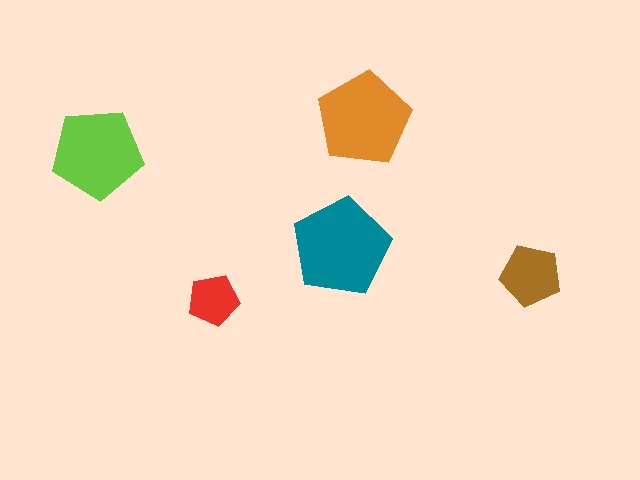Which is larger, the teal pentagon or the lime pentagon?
The teal one.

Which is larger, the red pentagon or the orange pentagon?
The orange one.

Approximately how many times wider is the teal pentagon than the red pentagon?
About 2 times wider.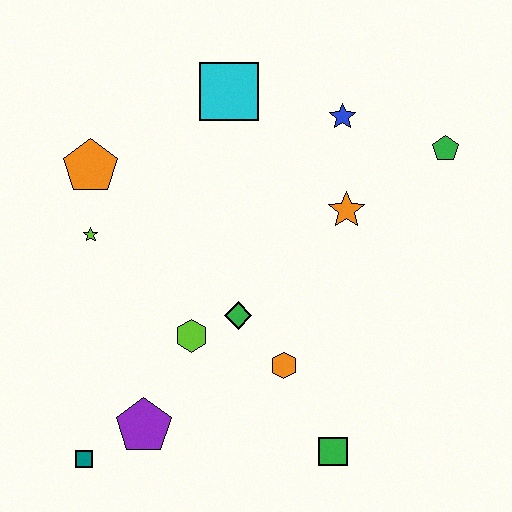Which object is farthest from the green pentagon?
The teal square is farthest from the green pentagon.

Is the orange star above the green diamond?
Yes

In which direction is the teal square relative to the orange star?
The teal square is to the left of the orange star.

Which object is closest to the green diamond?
The lime hexagon is closest to the green diamond.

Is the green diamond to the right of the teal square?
Yes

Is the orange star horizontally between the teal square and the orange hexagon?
No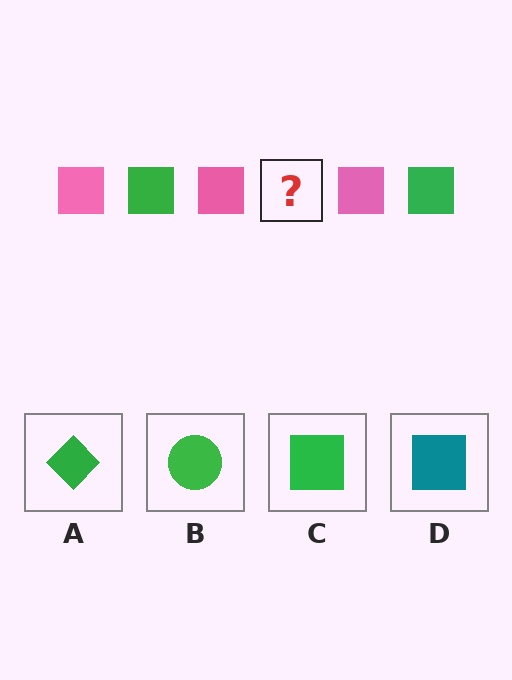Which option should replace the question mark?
Option C.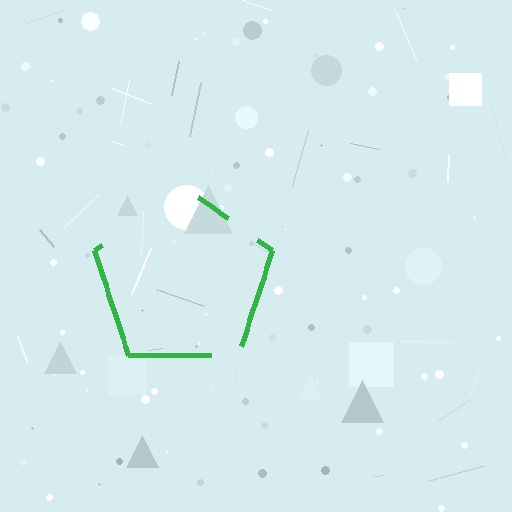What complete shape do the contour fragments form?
The contour fragments form a pentagon.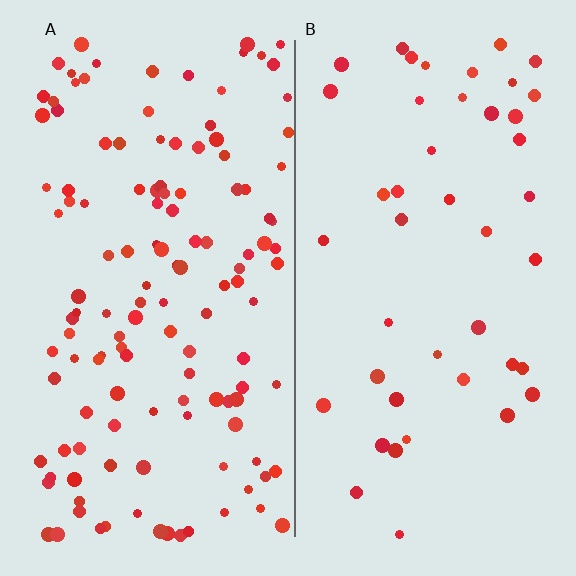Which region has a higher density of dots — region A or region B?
A (the left).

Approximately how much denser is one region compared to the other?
Approximately 2.9× — region A over region B.